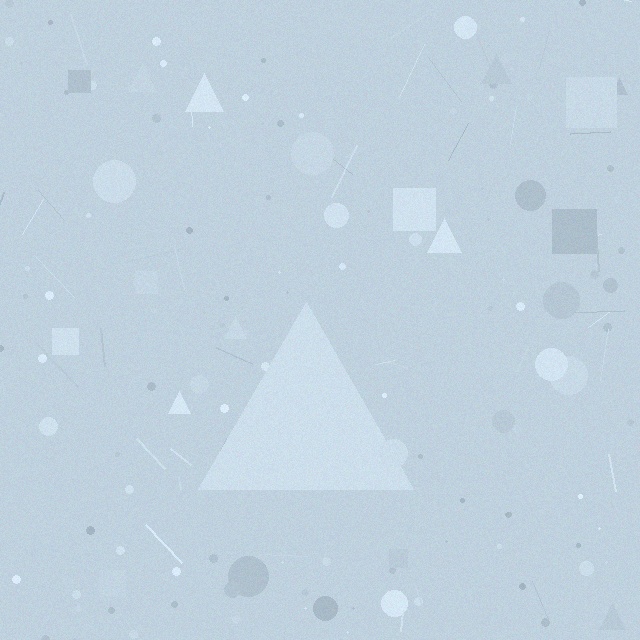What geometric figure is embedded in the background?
A triangle is embedded in the background.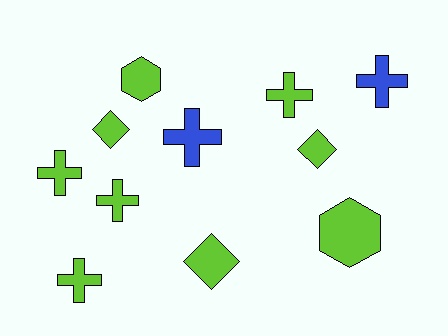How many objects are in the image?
There are 11 objects.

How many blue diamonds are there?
There are no blue diamonds.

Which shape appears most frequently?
Cross, with 6 objects.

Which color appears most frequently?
Lime, with 9 objects.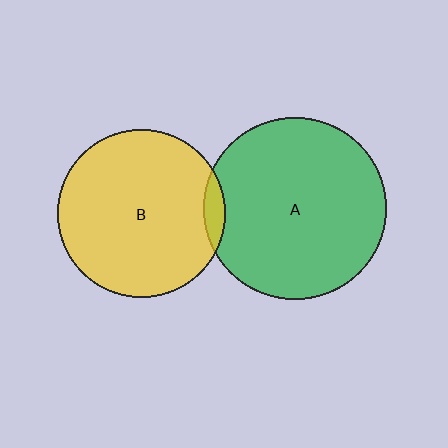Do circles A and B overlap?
Yes.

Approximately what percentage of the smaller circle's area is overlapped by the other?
Approximately 5%.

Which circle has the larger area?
Circle A (green).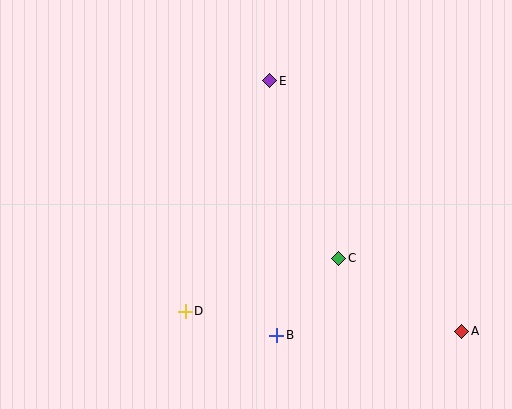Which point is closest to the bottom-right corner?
Point A is closest to the bottom-right corner.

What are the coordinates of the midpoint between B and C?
The midpoint between B and C is at (308, 297).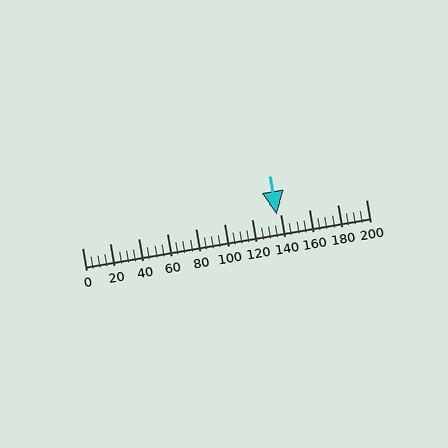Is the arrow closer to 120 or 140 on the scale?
The arrow is closer to 140.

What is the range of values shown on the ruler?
The ruler shows values from 0 to 200.